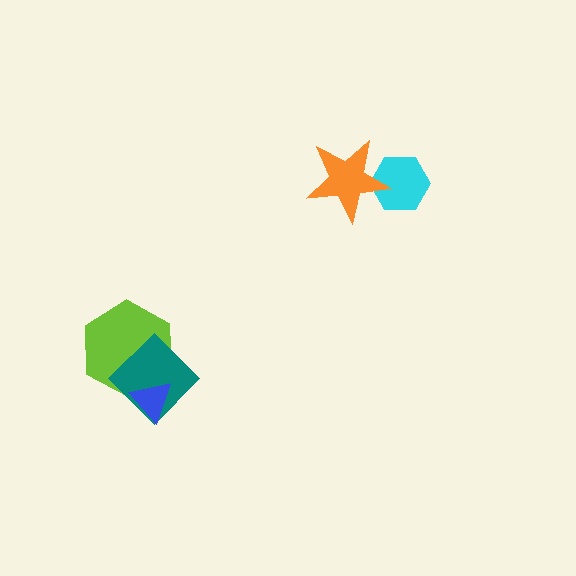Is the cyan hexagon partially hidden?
Yes, it is partially covered by another shape.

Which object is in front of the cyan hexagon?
The orange star is in front of the cyan hexagon.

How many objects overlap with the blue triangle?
2 objects overlap with the blue triangle.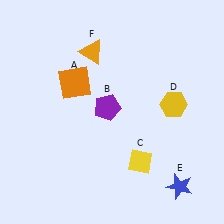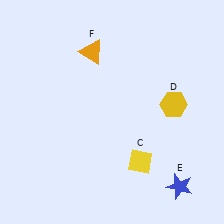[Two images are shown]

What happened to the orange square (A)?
The orange square (A) was removed in Image 2. It was in the top-left area of Image 1.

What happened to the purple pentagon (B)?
The purple pentagon (B) was removed in Image 2. It was in the top-left area of Image 1.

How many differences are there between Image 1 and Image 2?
There are 2 differences between the two images.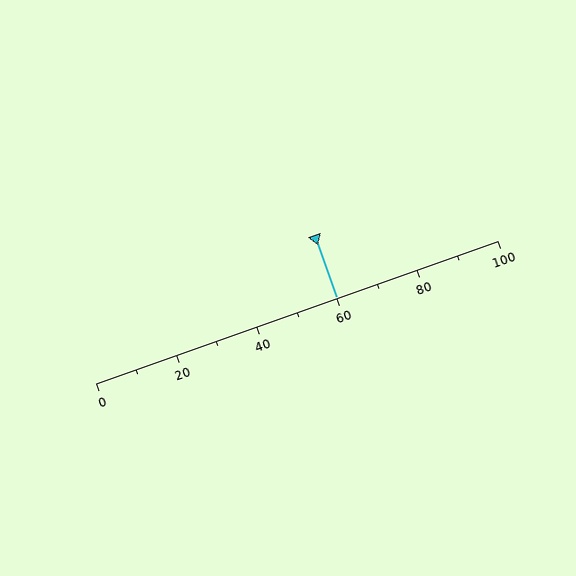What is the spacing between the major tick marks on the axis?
The major ticks are spaced 20 apart.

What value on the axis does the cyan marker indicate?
The marker indicates approximately 60.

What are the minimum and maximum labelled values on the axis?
The axis runs from 0 to 100.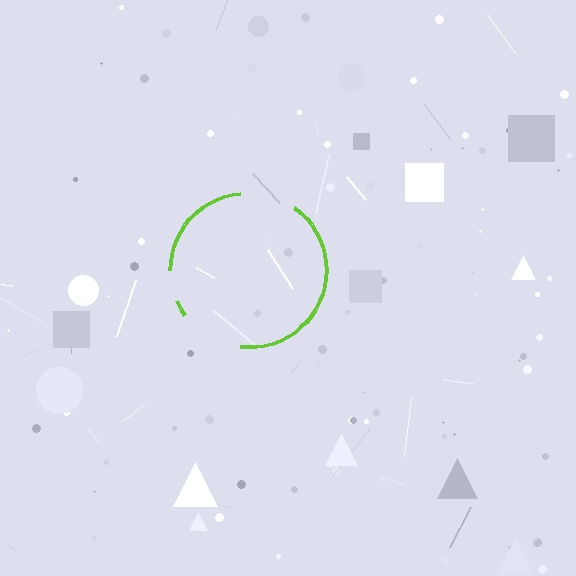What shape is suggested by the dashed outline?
The dashed outline suggests a circle.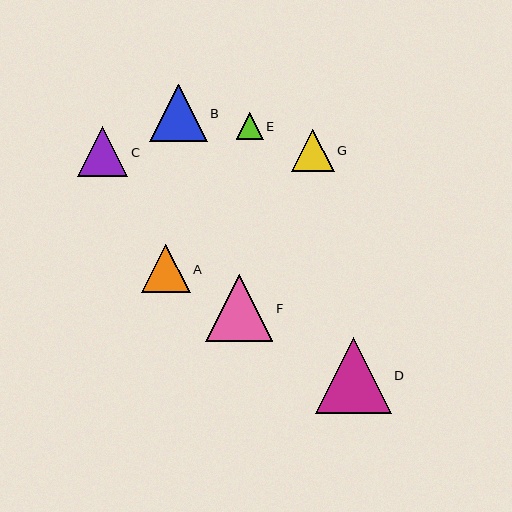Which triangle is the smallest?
Triangle E is the smallest with a size of approximately 27 pixels.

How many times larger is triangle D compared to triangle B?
Triangle D is approximately 1.3 times the size of triangle B.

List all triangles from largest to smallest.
From largest to smallest: D, F, B, C, A, G, E.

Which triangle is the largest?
Triangle D is the largest with a size of approximately 76 pixels.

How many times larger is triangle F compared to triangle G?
Triangle F is approximately 1.6 times the size of triangle G.